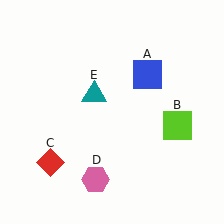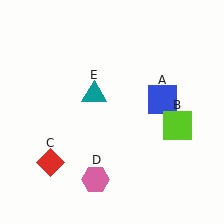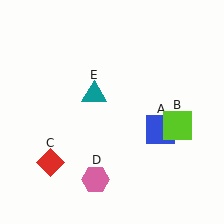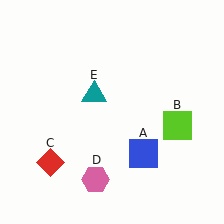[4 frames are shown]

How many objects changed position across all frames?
1 object changed position: blue square (object A).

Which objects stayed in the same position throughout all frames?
Lime square (object B) and red diamond (object C) and pink hexagon (object D) and teal triangle (object E) remained stationary.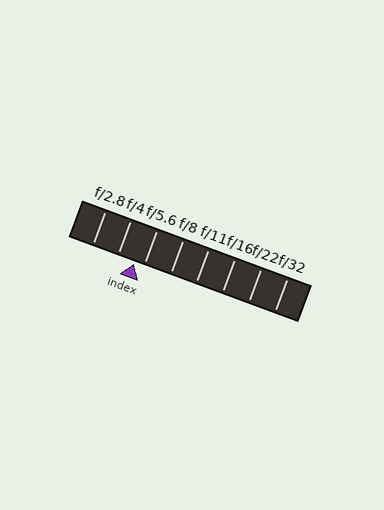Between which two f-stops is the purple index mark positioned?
The index mark is between f/4 and f/5.6.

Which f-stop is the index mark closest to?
The index mark is closest to f/5.6.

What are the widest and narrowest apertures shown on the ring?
The widest aperture shown is f/2.8 and the narrowest is f/32.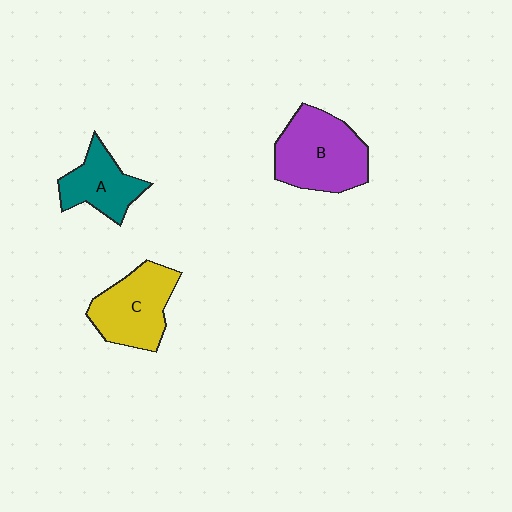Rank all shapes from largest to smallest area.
From largest to smallest: B (purple), C (yellow), A (teal).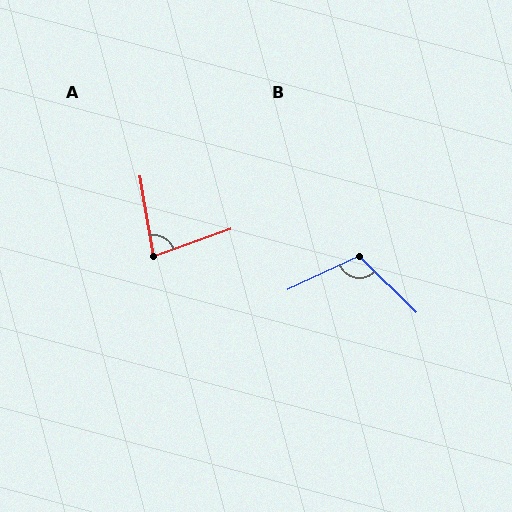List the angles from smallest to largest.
A (80°), B (111°).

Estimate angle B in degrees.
Approximately 111 degrees.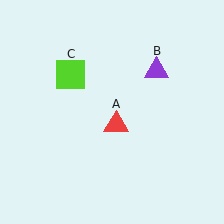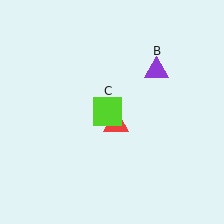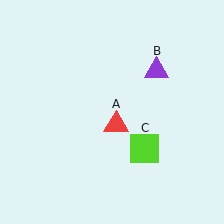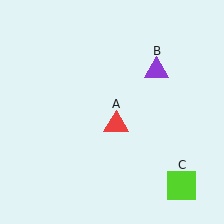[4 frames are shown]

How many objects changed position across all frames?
1 object changed position: lime square (object C).